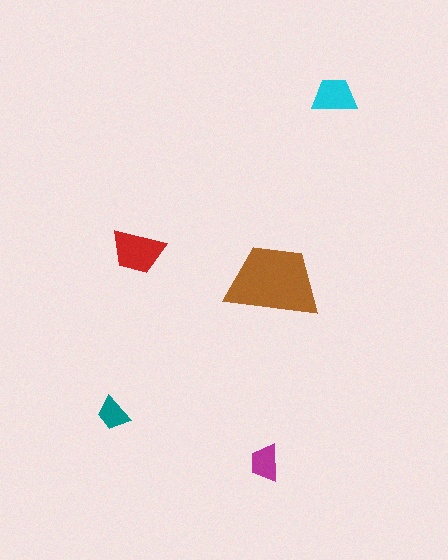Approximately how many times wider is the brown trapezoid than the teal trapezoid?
About 2.5 times wider.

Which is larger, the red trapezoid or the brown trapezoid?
The brown one.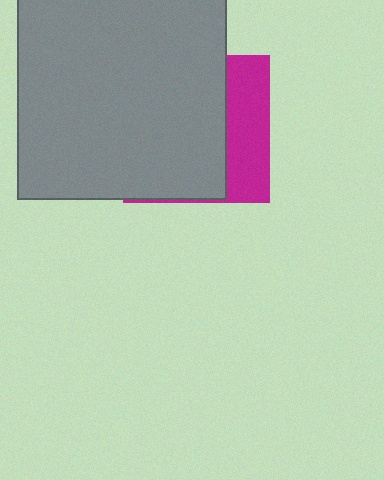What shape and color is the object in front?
The object in front is a gray square.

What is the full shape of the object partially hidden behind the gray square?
The partially hidden object is a magenta square.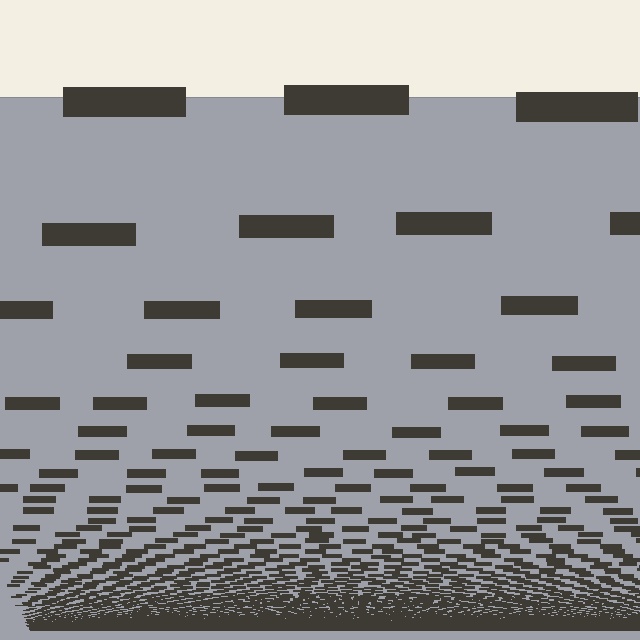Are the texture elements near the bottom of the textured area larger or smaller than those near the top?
Smaller. The gradient is inverted — elements near the bottom are smaller and denser.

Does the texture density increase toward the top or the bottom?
Density increases toward the bottom.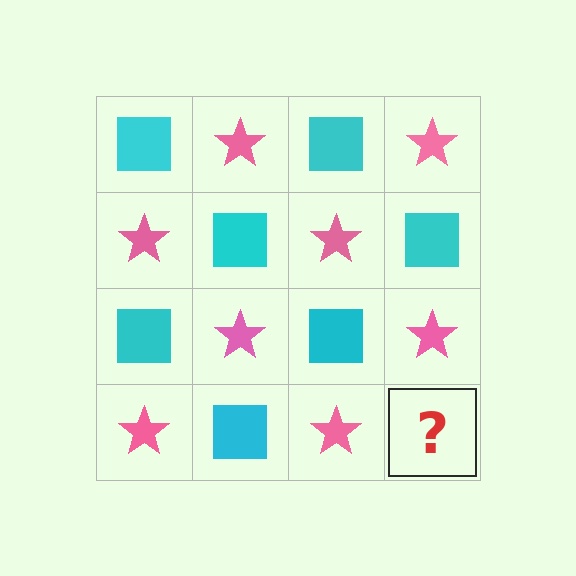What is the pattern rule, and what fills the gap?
The rule is that it alternates cyan square and pink star in a checkerboard pattern. The gap should be filled with a cyan square.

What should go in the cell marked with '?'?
The missing cell should contain a cyan square.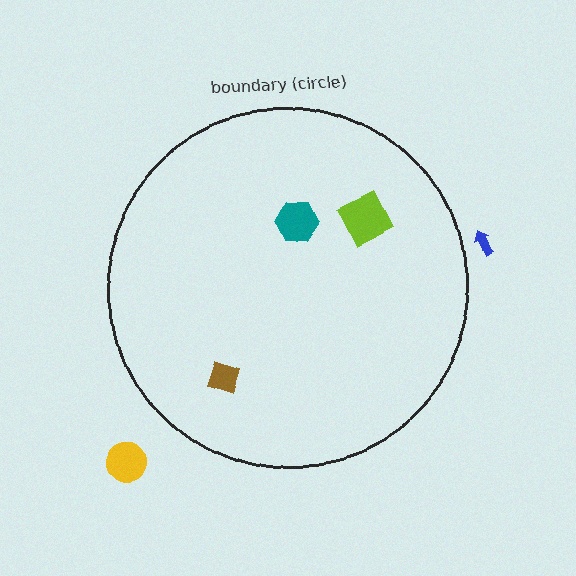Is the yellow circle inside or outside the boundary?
Outside.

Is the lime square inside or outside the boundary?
Inside.